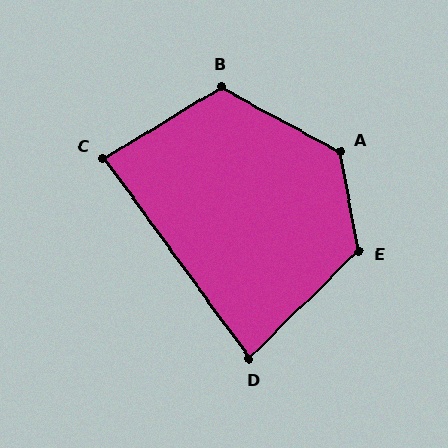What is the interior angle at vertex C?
Approximately 85 degrees (approximately right).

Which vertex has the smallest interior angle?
D, at approximately 81 degrees.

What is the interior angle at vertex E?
Approximately 124 degrees (obtuse).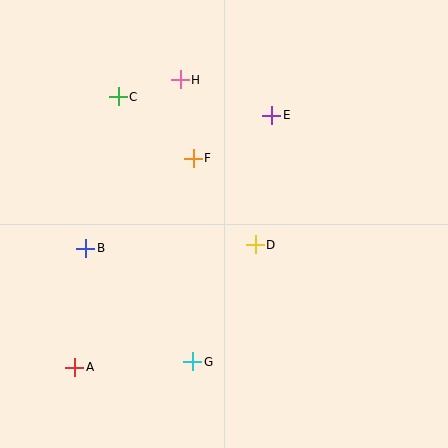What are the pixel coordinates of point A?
Point A is at (75, 367).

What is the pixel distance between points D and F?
The distance between D and F is 106 pixels.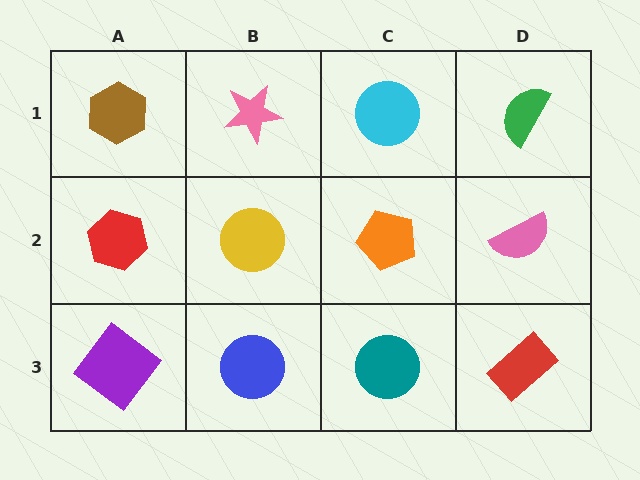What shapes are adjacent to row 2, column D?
A green semicircle (row 1, column D), a red rectangle (row 3, column D), an orange pentagon (row 2, column C).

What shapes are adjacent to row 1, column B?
A yellow circle (row 2, column B), a brown hexagon (row 1, column A), a cyan circle (row 1, column C).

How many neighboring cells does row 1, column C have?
3.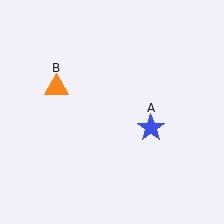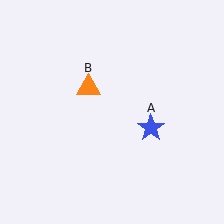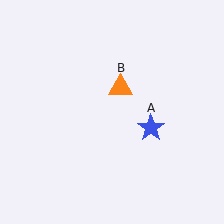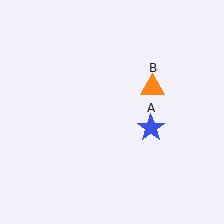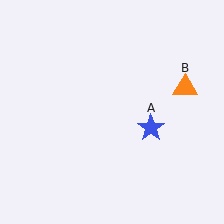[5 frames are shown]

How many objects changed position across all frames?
1 object changed position: orange triangle (object B).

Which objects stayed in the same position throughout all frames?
Blue star (object A) remained stationary.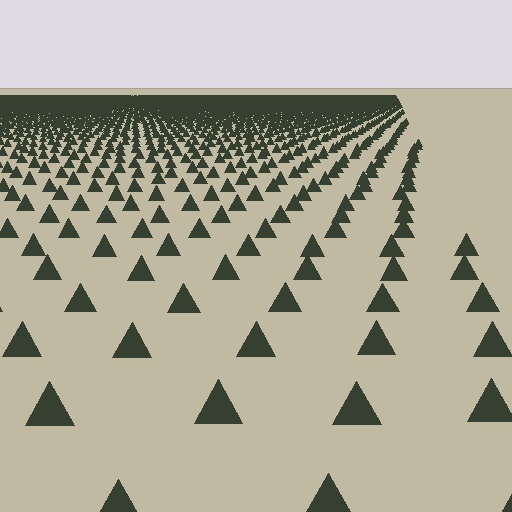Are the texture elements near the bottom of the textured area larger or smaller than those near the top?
Larger. Near the bottom, elements are closer to the viewer and appear at a bigger on-screen size.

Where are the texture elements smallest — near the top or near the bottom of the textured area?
Near the top.